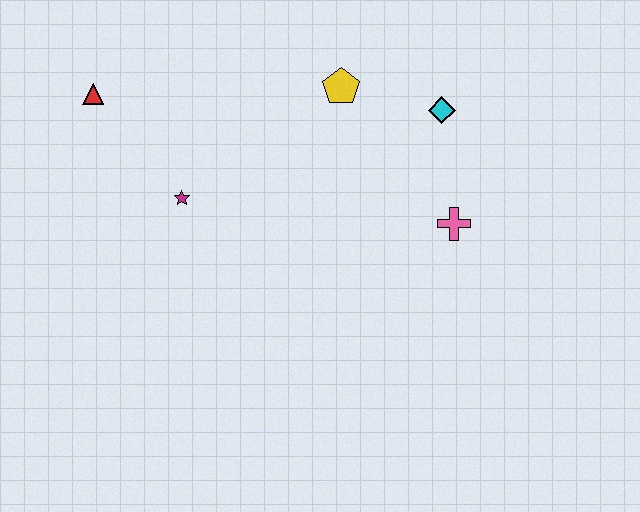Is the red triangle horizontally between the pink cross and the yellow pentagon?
No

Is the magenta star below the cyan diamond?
Yes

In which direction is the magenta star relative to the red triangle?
The magenta star is below the red triangle.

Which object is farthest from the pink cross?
The red triangle is farthest from the pink cross.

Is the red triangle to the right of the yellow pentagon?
No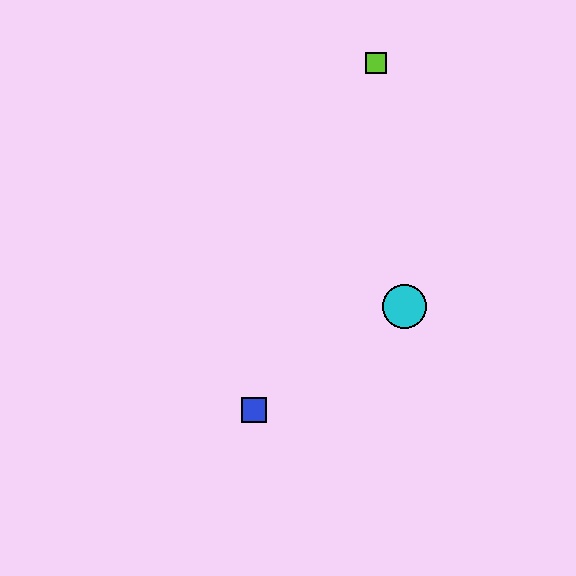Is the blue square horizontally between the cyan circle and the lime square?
No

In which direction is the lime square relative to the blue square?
The lime square is above the blue square.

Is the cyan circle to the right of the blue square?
Yes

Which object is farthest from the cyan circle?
The lime square is farthest from the cyan circle.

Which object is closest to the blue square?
The cyan circle is closest to the blue square.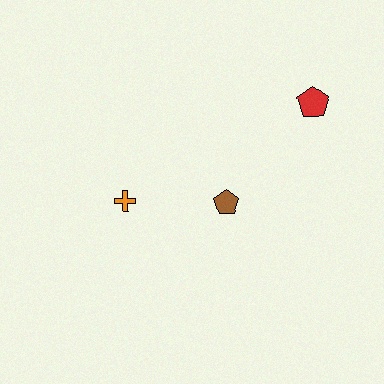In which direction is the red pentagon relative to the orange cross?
The red pentagon is to the right of the orange cross.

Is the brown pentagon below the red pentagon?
Yes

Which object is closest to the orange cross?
The brown pentagon is closest to the orange cross.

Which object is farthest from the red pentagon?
The orange cross is farthest from the red pentagon.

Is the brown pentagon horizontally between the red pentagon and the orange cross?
Yes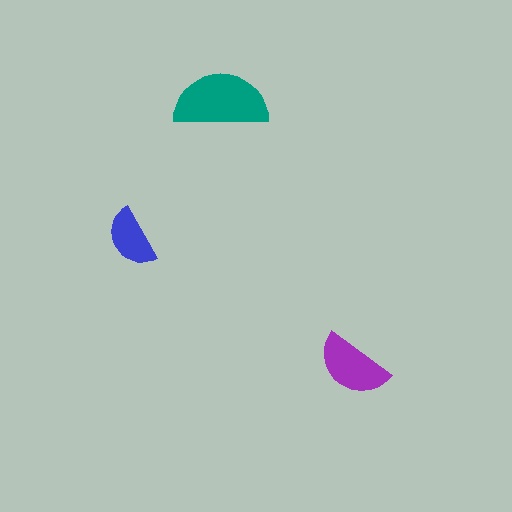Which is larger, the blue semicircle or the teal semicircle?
The teal one.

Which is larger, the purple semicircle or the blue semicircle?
The purple one.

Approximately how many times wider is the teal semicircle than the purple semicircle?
About 1.5 times wider.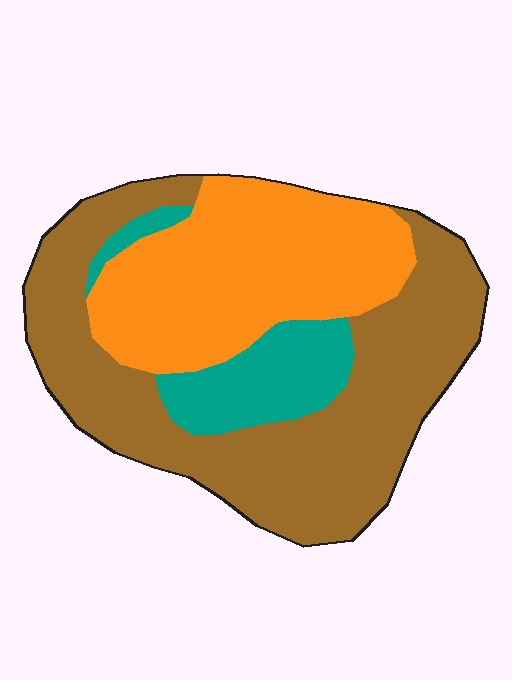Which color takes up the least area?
Teal, at roughly 15%.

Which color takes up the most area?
Brown, at roughly 50%.